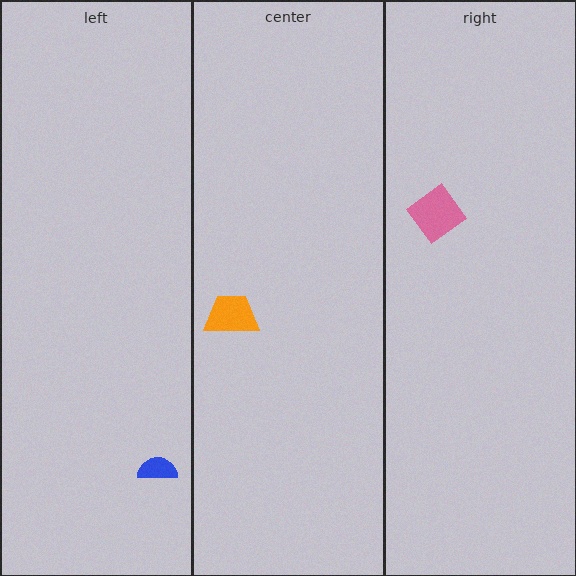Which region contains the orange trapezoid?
The center region.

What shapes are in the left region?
The blue semicircle.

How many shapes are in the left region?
1.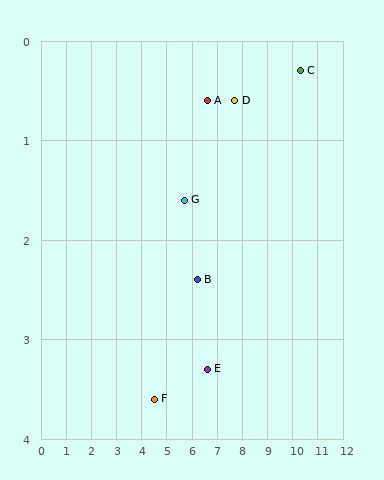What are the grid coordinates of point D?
Point D is at approximately (7.7, 0.6).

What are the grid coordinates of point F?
Point F is at approximately (4.5, 3.6).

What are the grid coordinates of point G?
Point G is at approximately (5.7, 1.6).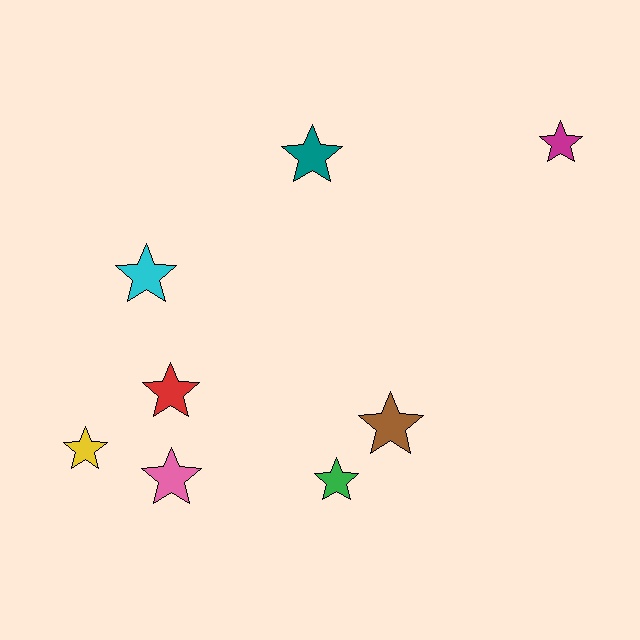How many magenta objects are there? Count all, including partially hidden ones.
There is 1 magenta object.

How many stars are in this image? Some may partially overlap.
There are 8 stars.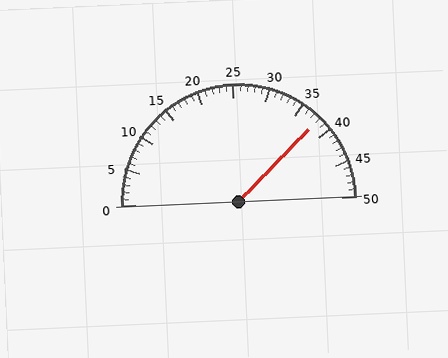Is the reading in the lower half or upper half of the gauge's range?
The reading is in the upper half of the range (0 to 50).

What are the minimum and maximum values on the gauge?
The gauge ranges from 0 to 50.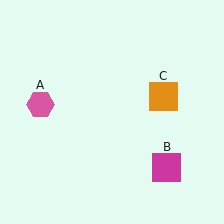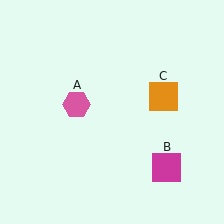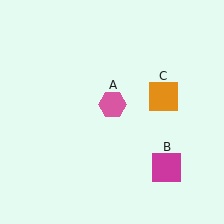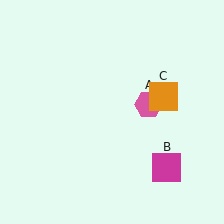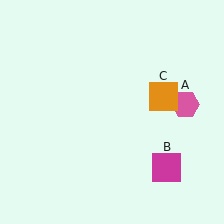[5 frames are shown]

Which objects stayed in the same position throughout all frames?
Magenta square (object B) and orange square (object C) remained stationary.